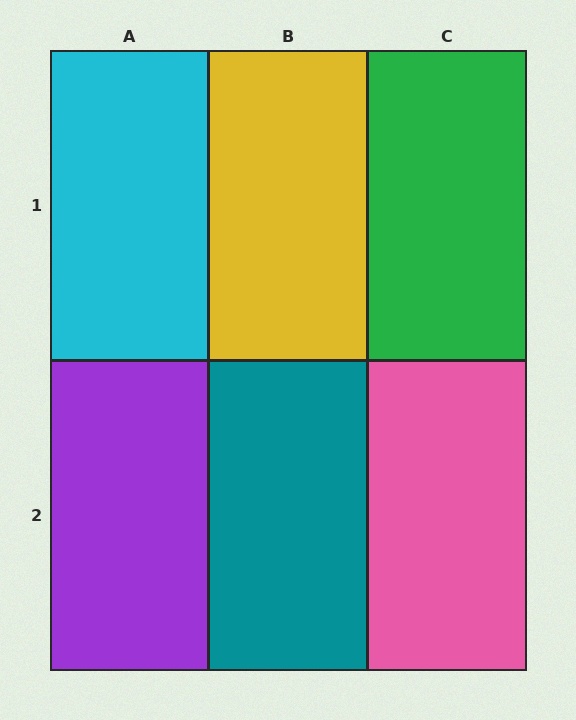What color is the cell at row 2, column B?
Teal.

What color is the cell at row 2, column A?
Purple.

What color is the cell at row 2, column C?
Pink.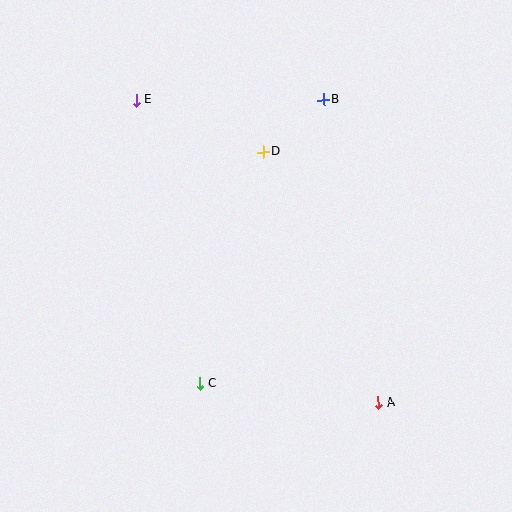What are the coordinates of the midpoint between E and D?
The midpoint between E and D is at (200, 126).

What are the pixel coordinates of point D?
Point D is at (263, 152).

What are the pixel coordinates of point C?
Point C is at (200, 384).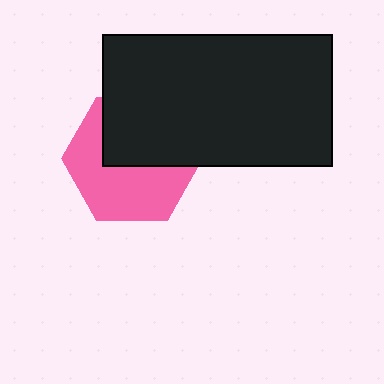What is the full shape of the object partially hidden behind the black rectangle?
The partially hidden object is a pink hexagon.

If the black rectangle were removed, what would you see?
You would see the complete pink hexagon.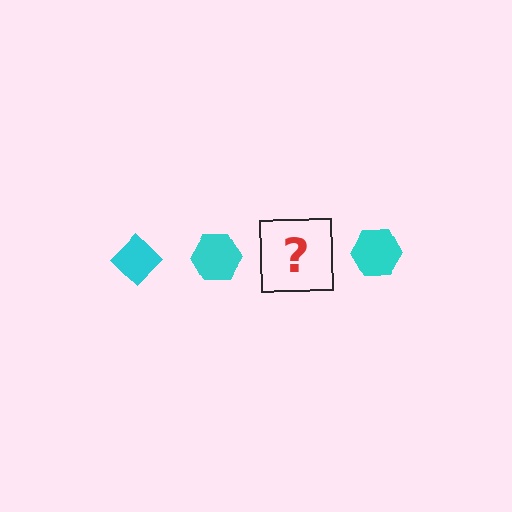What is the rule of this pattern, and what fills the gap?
The rule is that the pattern cycles through diamond, hexagon shapes in cyan. The gap should be filled with a cyan diamond.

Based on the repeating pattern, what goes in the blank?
The blank should be a cyan diamond.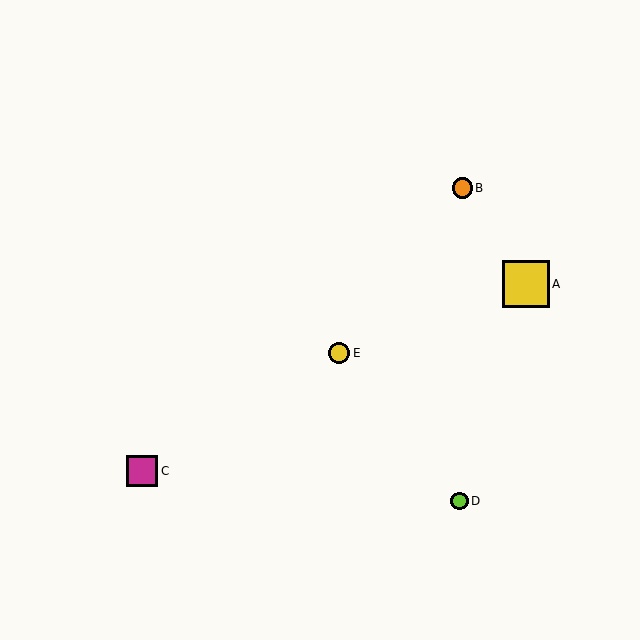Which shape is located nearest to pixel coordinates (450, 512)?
The lime circle (labeled D) at (460, 501) is nearest to that location.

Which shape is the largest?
The yellow square (labeled A) is the largest.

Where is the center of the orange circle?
The center of the orange circle is at (462, 188).